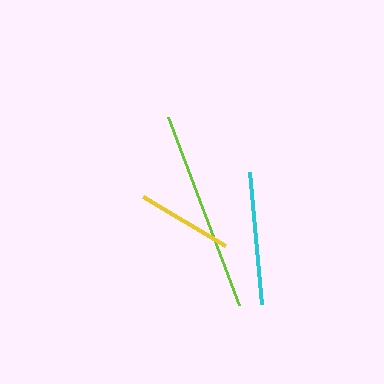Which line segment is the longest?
The lime line is the longest at approximately 200 pixels.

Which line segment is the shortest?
The yellow line is the shortest at approximately 95 pixels.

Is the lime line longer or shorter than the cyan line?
The lime line is longer than the cyan line.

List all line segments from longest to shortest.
From longest to shortest: lime, cyan, yellow.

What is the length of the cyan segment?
The cyan segment is approximately 132 pixels long.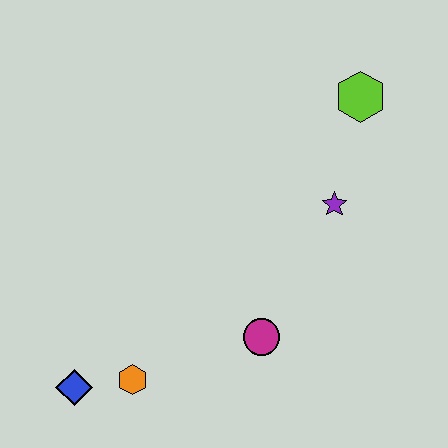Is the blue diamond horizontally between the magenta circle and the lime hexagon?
No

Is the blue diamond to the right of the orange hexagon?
No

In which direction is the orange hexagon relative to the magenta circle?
The orange hexagon is to the left of the magenta circle.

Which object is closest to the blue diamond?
The orange hexagon is closest to the blue diamond.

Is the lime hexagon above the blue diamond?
Yes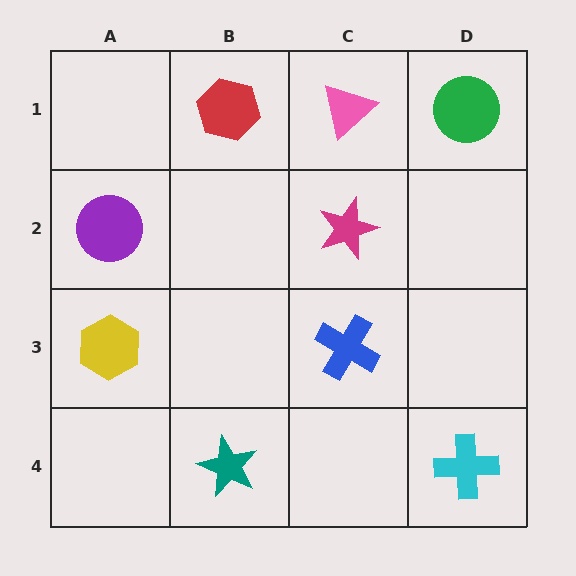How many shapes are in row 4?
2 shapes.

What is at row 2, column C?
A magenta star.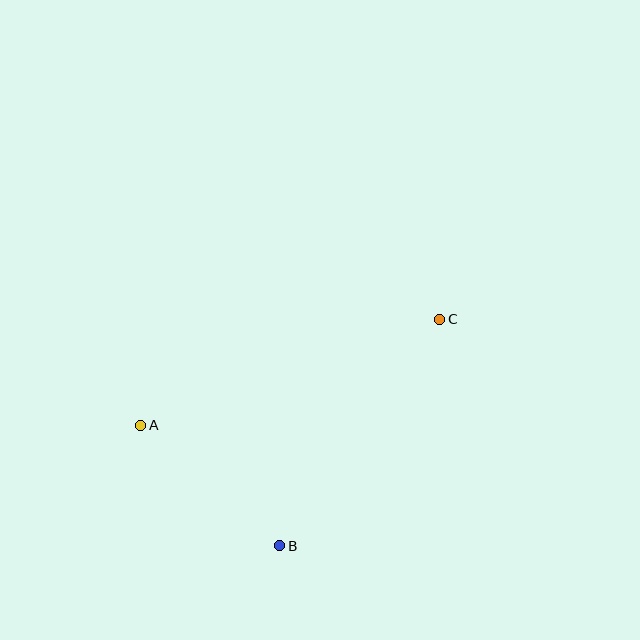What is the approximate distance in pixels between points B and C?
The distance between B and C is approximately 277 pixels.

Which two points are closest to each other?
Points A and B are closest to each other.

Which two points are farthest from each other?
Points A and C are farthest from each other.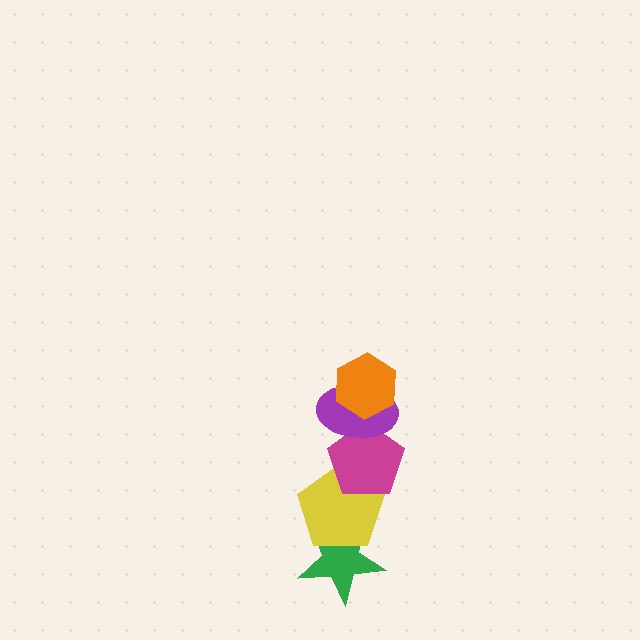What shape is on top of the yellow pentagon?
The magenta pentagon is on top of the yellow pentagon.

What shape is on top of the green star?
The yellow pentagon is on top of the green star.